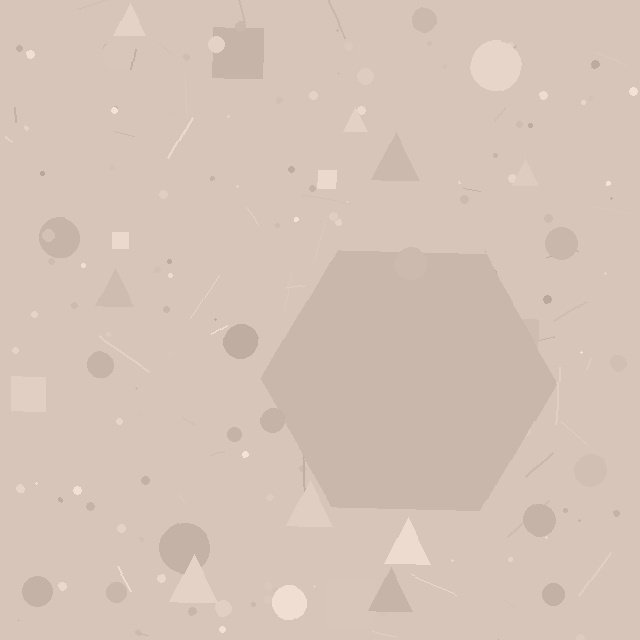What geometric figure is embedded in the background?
A hexagon is embedded in the background.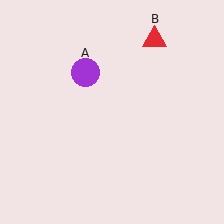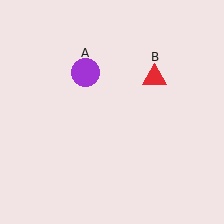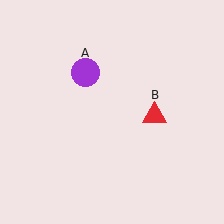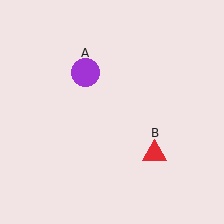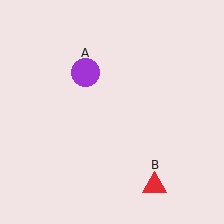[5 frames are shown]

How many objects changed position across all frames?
1 object changed position: red triangle (object B).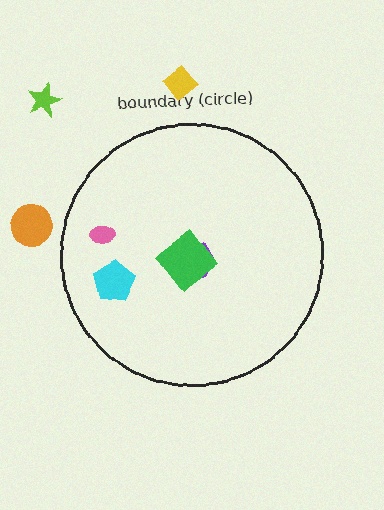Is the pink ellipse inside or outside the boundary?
Inside.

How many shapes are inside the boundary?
4 inside, 3 outside.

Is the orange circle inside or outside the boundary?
Outside.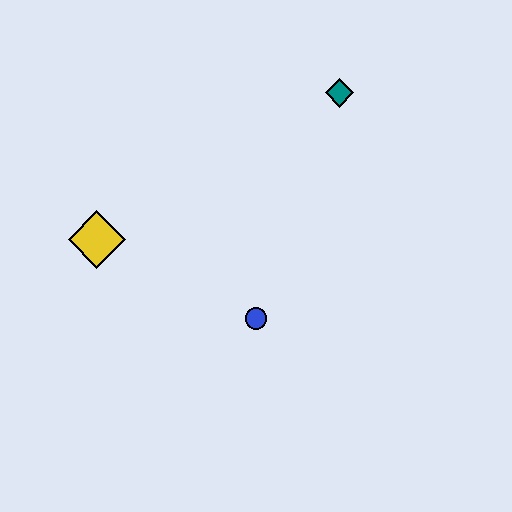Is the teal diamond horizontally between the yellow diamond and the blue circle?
No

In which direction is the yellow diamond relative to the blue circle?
The yellow diamond is to the left of the blue circle.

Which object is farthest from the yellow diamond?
The teal diamond is farthest from the yellow diamond.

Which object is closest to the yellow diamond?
The blue circle is closest to the yellow diamond.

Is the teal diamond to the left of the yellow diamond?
No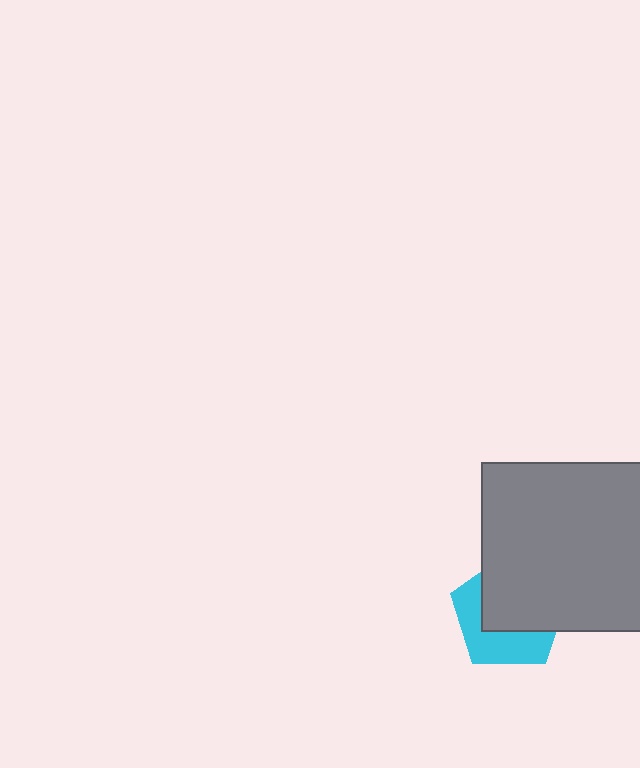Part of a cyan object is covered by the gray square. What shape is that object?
It is a pentagon.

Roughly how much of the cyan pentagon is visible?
A small part of it is visible (roughly 43%).